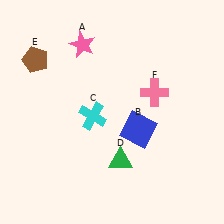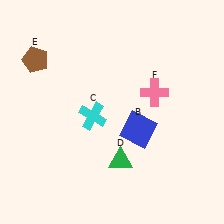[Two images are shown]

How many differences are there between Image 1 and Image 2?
There is 1 difference between the two images.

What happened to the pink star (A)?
The pink star (A) was removed in Image 2. It was in the top-left area of Image 1.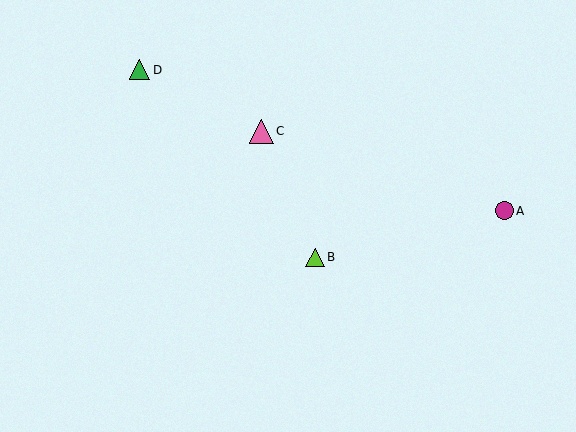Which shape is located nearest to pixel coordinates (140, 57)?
The green triangle (labeled D) at (140, 70) is nearest to that location.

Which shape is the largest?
The pink triangle (labeled C) is the largest.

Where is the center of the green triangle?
The center of the green triangle is at (140, 70).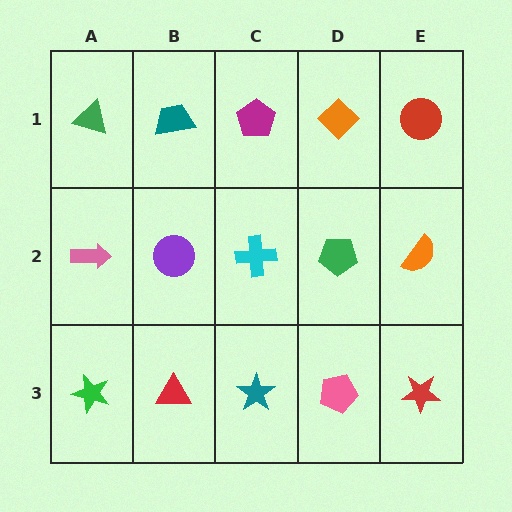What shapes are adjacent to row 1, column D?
A green pentagon (row 2, column D), a magenta pentagon (row 1, column C), a red circle (row 1, column E).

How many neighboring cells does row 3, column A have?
2.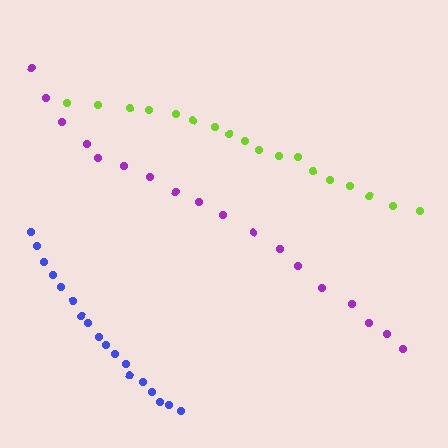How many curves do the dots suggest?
There are 3 distinct paths.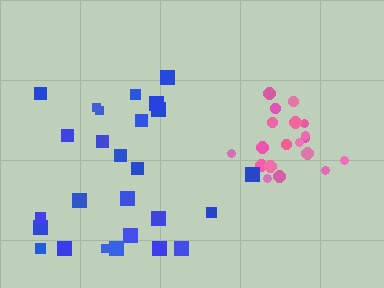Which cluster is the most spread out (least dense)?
Blue.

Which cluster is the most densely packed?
Pink.